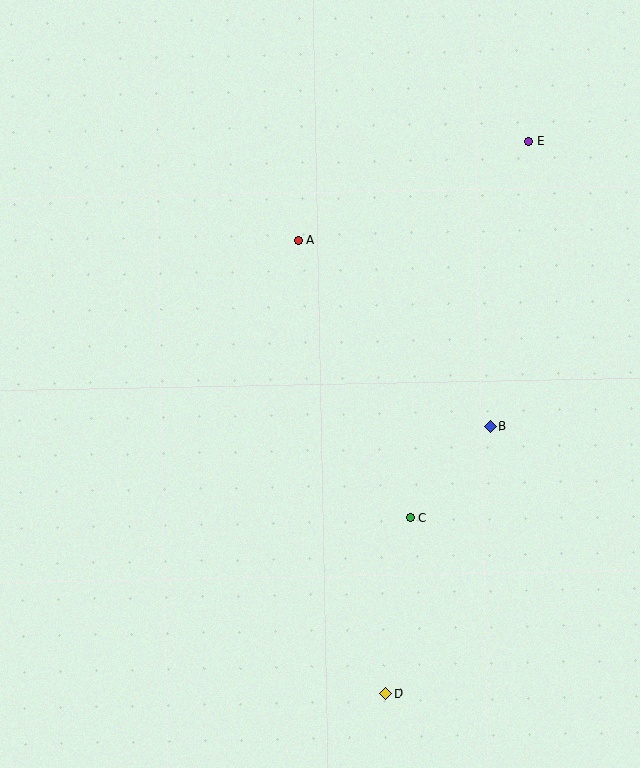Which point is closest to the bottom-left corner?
Point D is closest to the bottom-left corner.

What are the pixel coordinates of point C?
Point C is at (410, 518).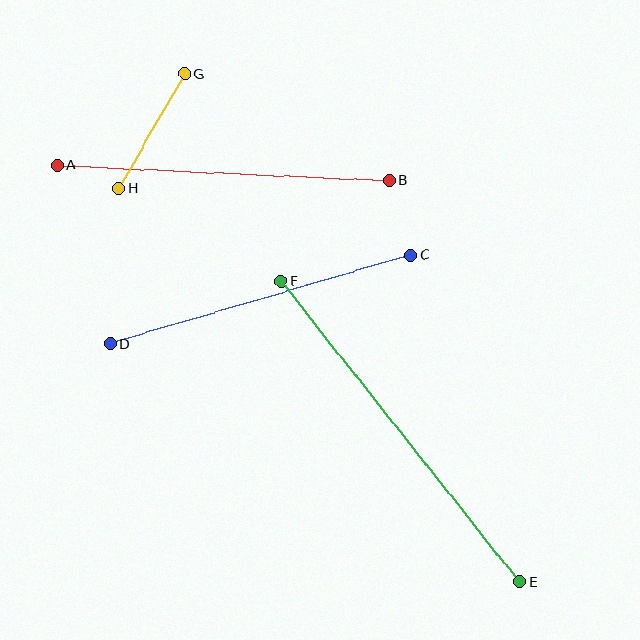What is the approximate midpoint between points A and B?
The midpoint is at approximately (223, 173) pixels.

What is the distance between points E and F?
The distance is approximately 383 pixels.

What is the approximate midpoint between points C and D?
The midpoint is at approximately (261, 299) pixels.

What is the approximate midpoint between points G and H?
The midpoint is at approximately (152, 131) pixels.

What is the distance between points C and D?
The distance is approximately 313 pixels.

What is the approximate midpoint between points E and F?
The midpoint is at approximately (400, 431) pixels.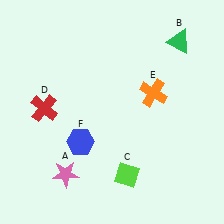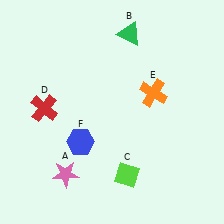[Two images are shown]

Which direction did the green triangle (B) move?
The green triangle (B) moved left.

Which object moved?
The green triangle (B) moved left.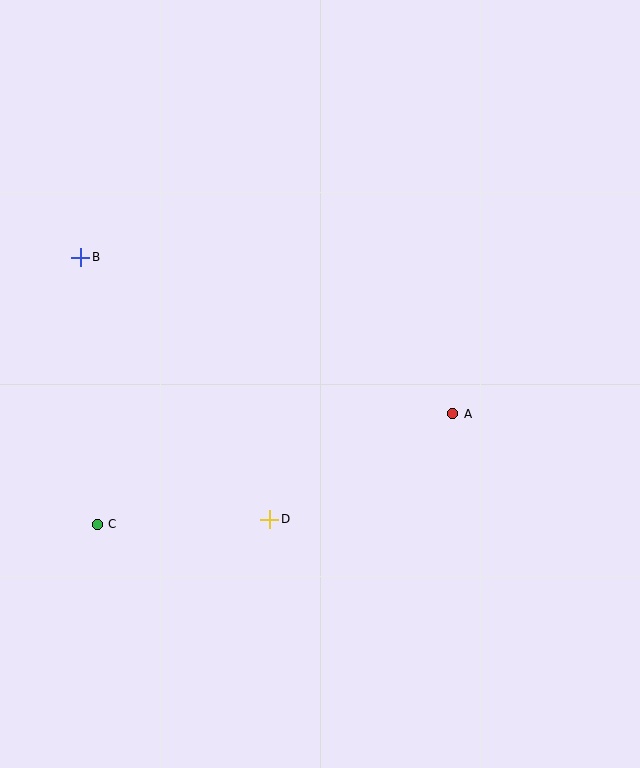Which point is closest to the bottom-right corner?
Point A is closest to the bottom-right corner.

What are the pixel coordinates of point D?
Point D is at (270, 519).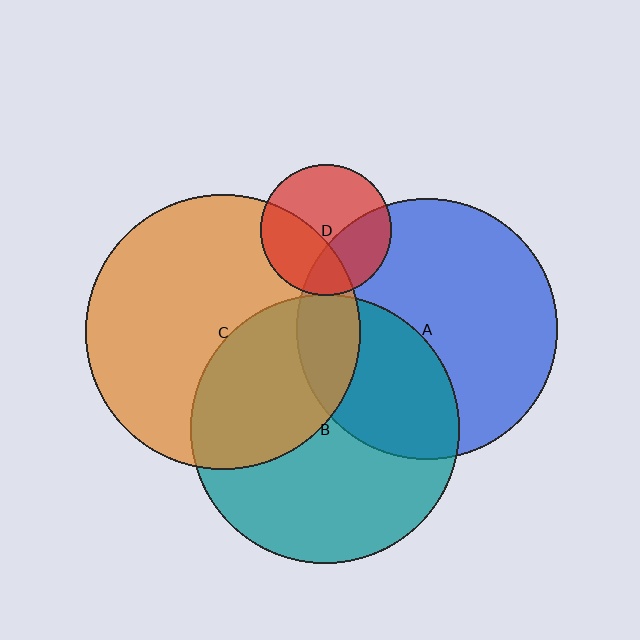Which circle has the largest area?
Circle C (orange).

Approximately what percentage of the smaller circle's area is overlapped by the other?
Approximately 40%.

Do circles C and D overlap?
Yes.